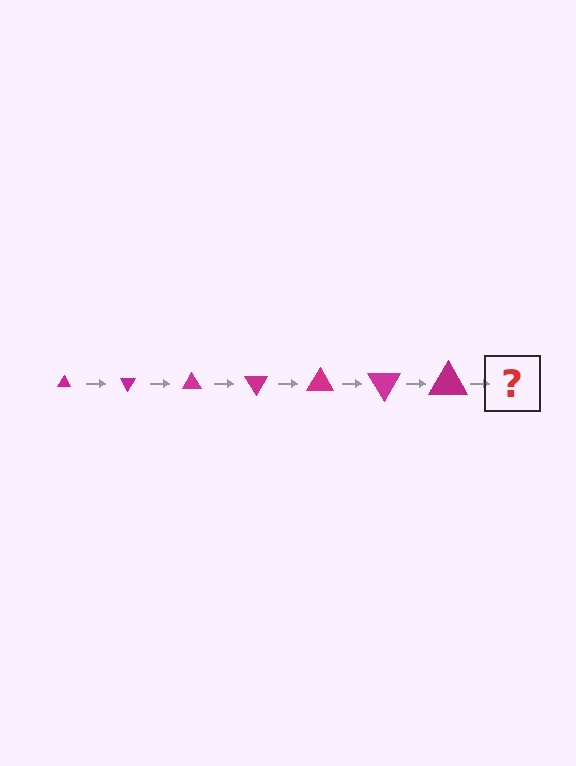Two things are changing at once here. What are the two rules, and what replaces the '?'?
The two rules are that the triangle grows larger each step and it rotates 60 degrees each step. The '?' should be a triangle, larger than the previous one and rotated 420 degrees from the start.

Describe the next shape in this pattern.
It should be a triangle, larger than the previous one and rotated 420 degrees from the start.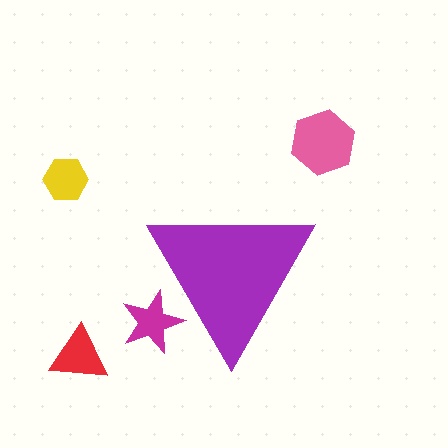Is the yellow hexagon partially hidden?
No, the yellow hexagon is fully visible.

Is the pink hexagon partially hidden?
No, the pink hexagon is fully visible.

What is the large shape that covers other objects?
A purple triangle.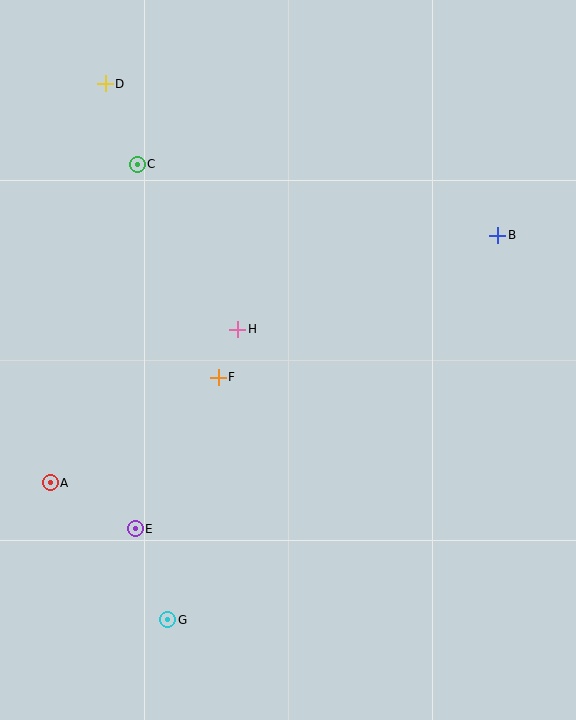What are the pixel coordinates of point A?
Point A is at (50, 483).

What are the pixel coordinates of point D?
Point D is at (105, 84).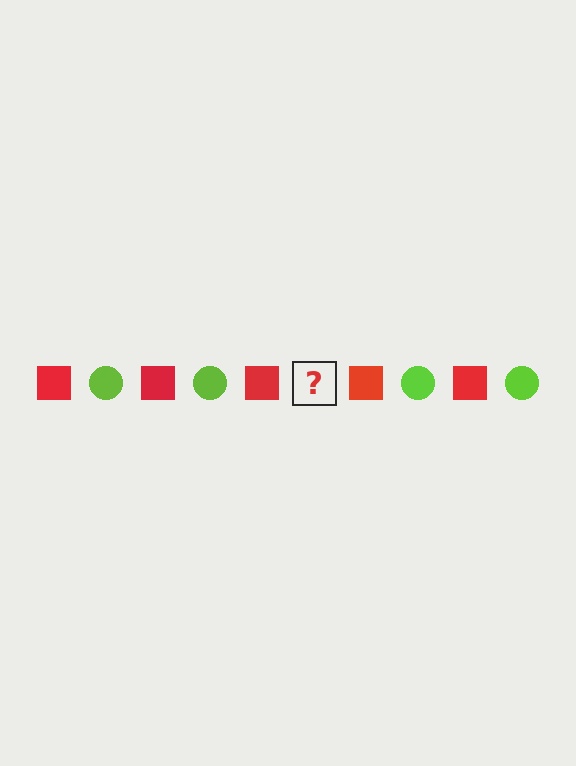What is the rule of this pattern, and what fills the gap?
The rule is that the pattern alternates between red square and lime circle. The gap should be filled with a lime circle.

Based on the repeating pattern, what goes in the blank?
The blank should be a lime circle.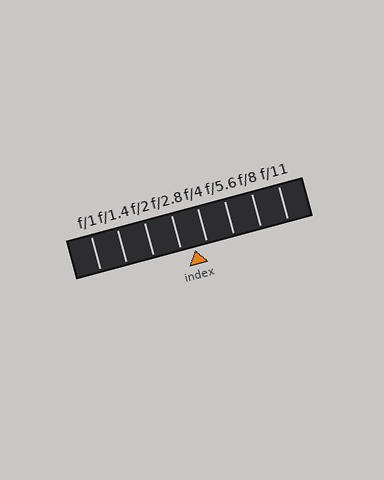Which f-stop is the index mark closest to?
The index mark is closest to f/4.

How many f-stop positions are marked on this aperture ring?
There are 8 f-stop positions marked.